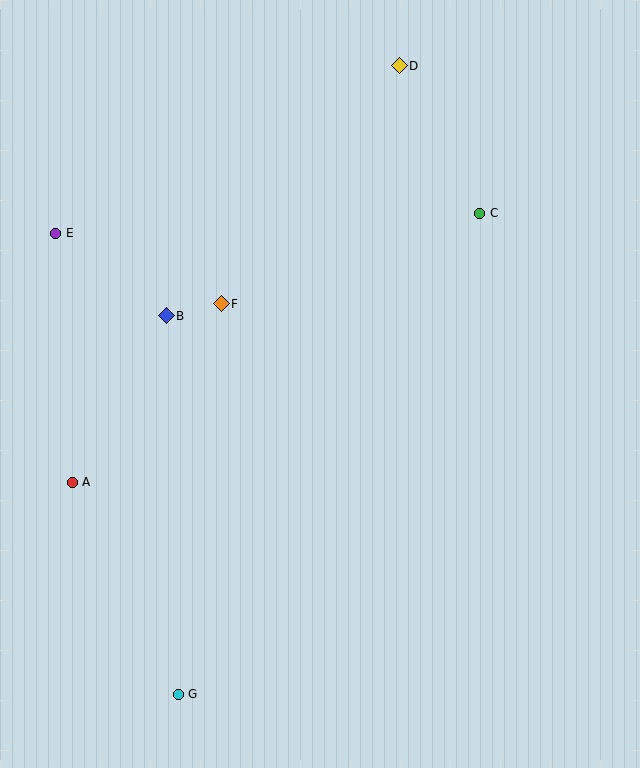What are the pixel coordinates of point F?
Point F is at (221, 304).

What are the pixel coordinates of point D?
Point D is at (399, 66).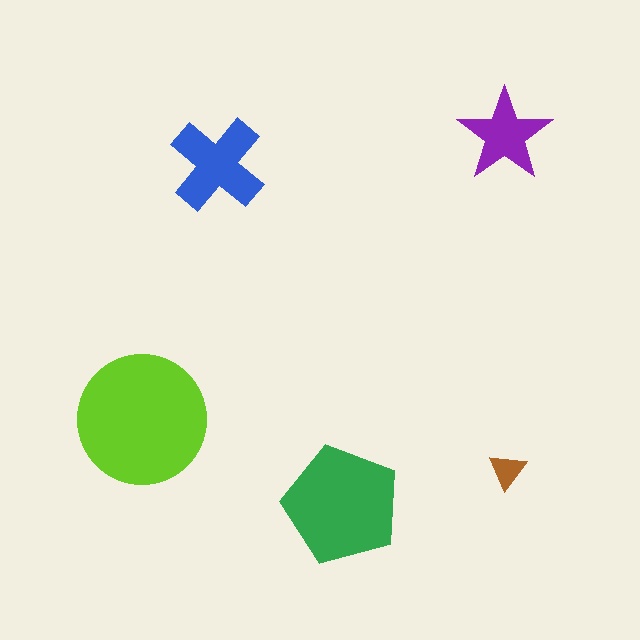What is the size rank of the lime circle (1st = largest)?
1st.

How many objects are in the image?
There are 5 objects in the image.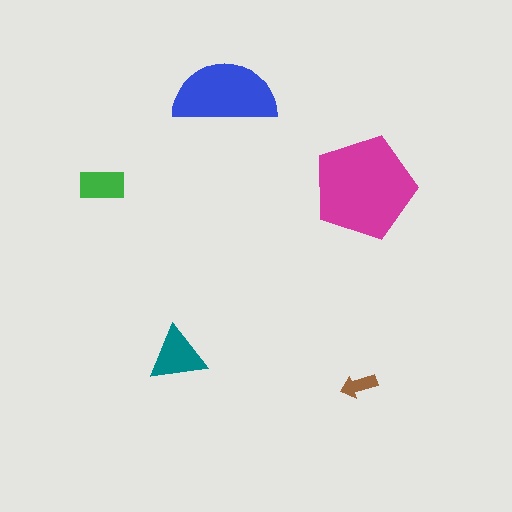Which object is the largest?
The magenta pentagon.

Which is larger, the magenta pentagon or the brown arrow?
The magenta pentagon.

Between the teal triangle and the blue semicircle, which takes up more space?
The blue semicircle.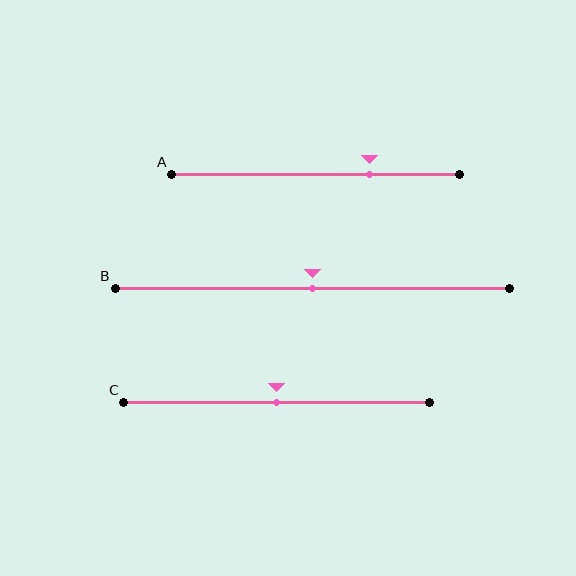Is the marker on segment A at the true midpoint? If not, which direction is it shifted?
No, the marker on segment A is shifted to the right by about 19% of the segment length.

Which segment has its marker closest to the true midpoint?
Segment B has its marker closest to the true midpoint.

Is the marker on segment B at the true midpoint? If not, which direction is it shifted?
Yes, the marker on segment B is at the true midpoint.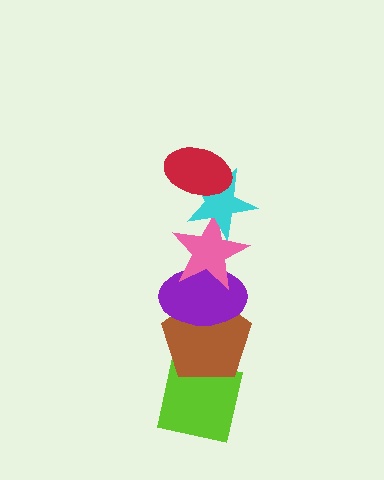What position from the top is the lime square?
The lime square is 6th from the top.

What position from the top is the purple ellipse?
The purple ellipse is 4th from the top.